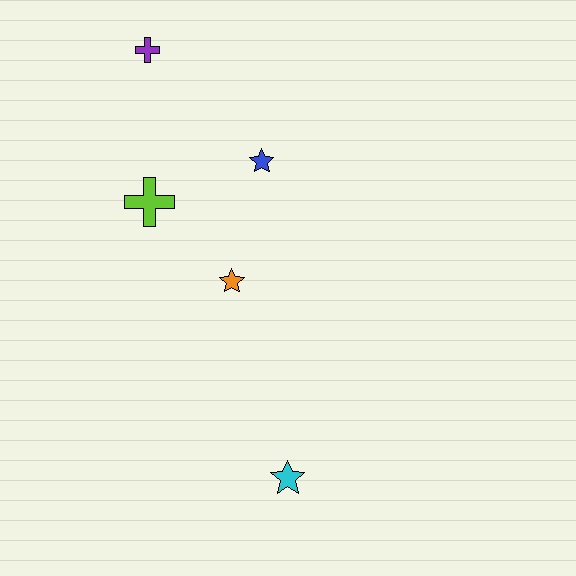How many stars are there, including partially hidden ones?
There are 3 stars.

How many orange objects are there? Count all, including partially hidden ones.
There is 1 orange object.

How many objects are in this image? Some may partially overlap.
There are 5 objects.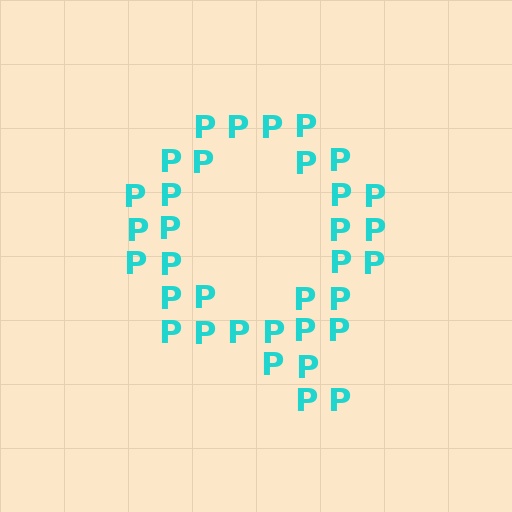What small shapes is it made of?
It is made of small letter P's.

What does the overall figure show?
The overall figure shows the letter Q.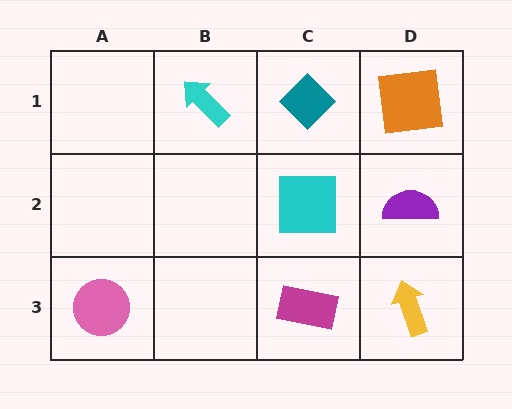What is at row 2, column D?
A purple semicircle.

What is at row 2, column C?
A cyan square.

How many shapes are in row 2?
2 shapes.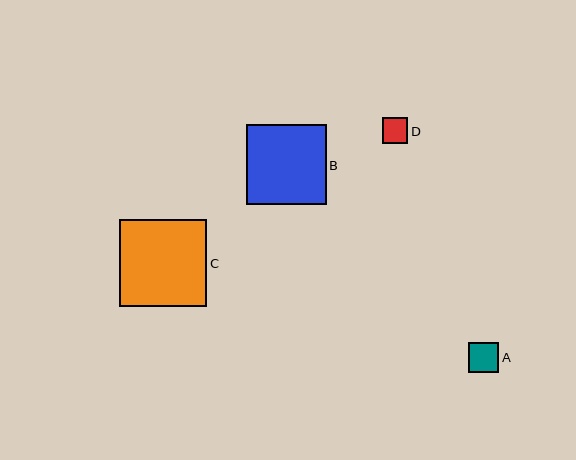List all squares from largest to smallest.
From largest to smallest: C, B, A, D.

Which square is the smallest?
Square D is the smallest with a size of approximately 26 pixels.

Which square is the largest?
Square C is the largest with a size of approximately 87 pixels.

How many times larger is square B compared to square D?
Square B is approximately 3.1 times the size of square D.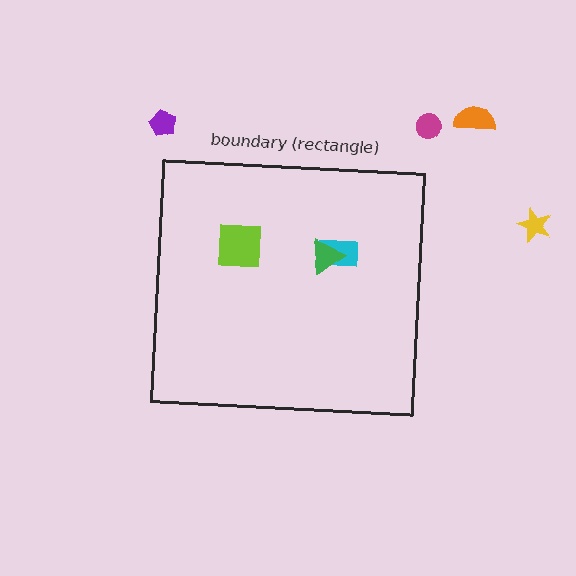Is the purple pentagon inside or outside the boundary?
Outside.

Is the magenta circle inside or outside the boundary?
Outside.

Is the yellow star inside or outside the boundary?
Outside.